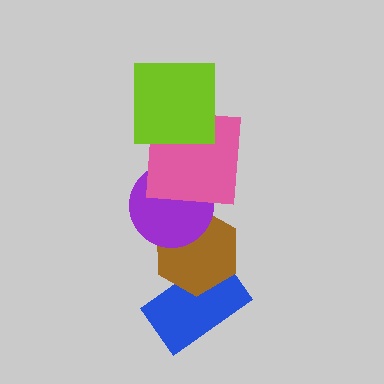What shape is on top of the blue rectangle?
The brown hexagon is on top of the blue rectangle.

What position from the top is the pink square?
The pink square is 2nd from the top.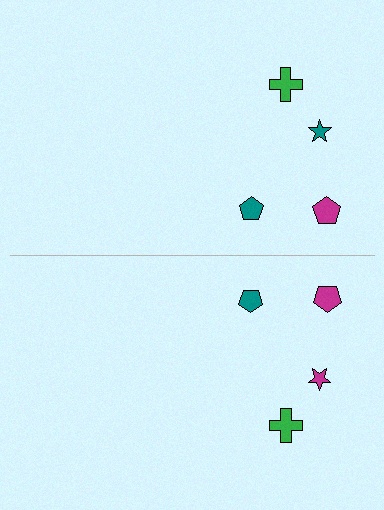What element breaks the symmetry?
The magenta star on the bottom side breaks the symmetry — its mirror counterpart is teal.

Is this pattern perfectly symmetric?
No, the pattern is not perfectly symmetric. The magenta star on the bottom side breaks the symmetry — its mirror counterpart is teal.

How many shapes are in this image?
There are 8 shapes in this image.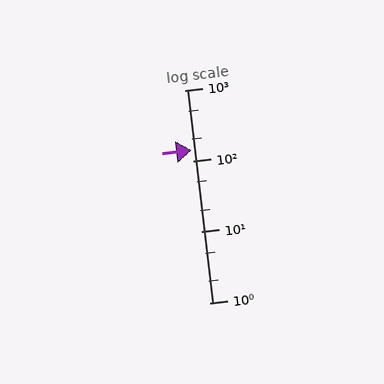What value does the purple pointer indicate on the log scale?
The pointer indicates approximately 140.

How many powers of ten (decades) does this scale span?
The scale spans 3 decades, from 1 to 1000.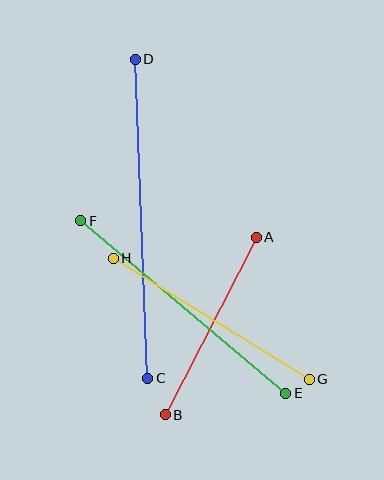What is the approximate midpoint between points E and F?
The midpoint is at approximately (183, 307) pixels.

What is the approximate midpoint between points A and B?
The midpoint is at approximately (211, 326) pixels.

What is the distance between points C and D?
The distance is approximately 320 pixels.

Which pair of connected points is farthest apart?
Points C and D are farthest apart.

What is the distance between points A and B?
The distance is approximately 200 pixels.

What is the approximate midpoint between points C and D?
The midpoint is at approximately (142, 219) pixels.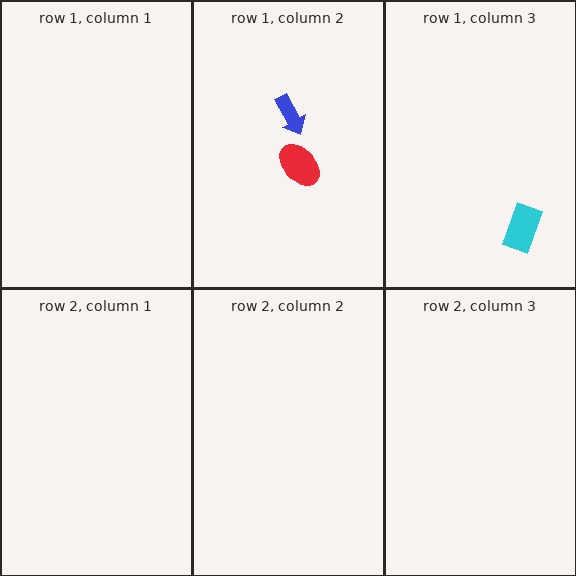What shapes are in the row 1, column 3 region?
The cyan rectangle.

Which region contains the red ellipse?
The row 1, column 2 region.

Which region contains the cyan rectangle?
The row 1, column 3 region.